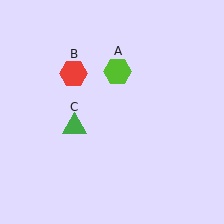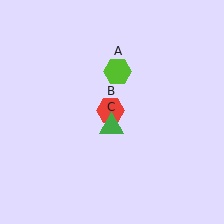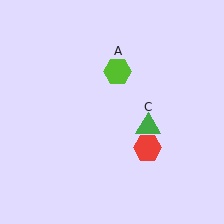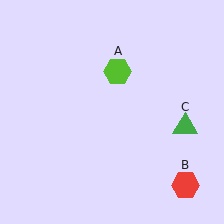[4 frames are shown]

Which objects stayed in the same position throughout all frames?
Lime hexagon (object A) remained stationary.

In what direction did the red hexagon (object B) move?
The red hexagon (object B) moved down and to the right.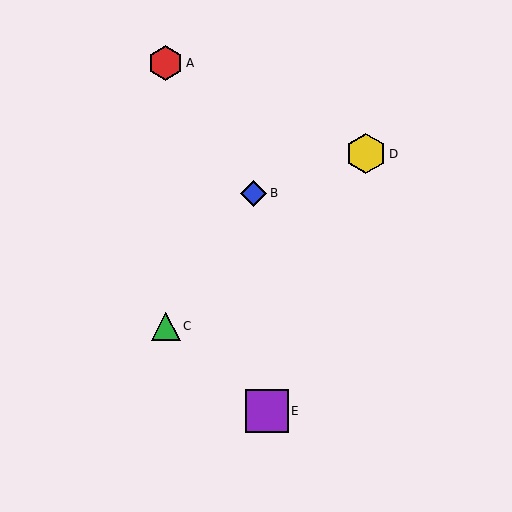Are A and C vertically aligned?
Yes, both are at x≈166.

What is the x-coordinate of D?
Object D is at x≈366.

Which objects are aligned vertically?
Objects A, C are aligned vertically.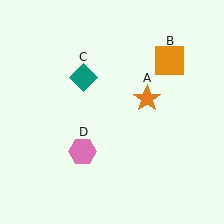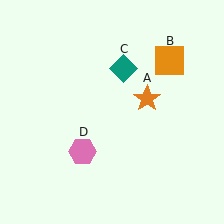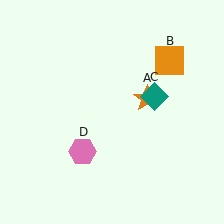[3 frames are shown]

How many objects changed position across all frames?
1 object changed position: teal diamond (object C).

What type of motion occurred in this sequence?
The teal diamond (object C) rotated clockwise around the center of the scene.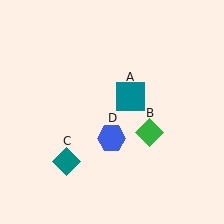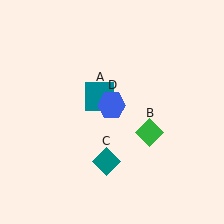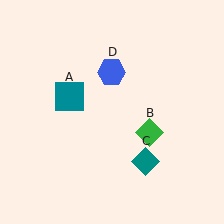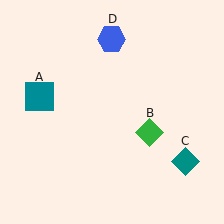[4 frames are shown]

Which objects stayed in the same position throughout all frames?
Green diamond (object B) remained stationary.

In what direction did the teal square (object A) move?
The teal square (object A) moved left.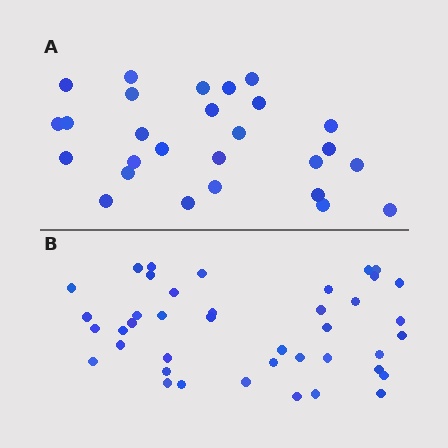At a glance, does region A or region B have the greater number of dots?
Region B (the bottom region) has more dots.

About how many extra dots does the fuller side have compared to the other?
Region B has approximately 15 more dots than region A.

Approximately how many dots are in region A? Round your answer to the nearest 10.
About 30 dots. (The exact count is 27, which rounds to 30.)